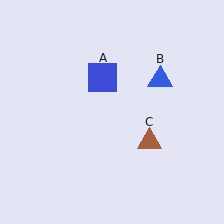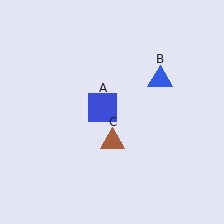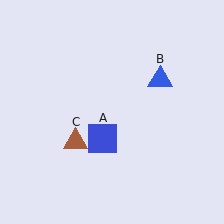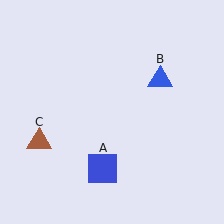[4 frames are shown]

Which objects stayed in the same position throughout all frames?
Blue triangle (object B) remained stationary.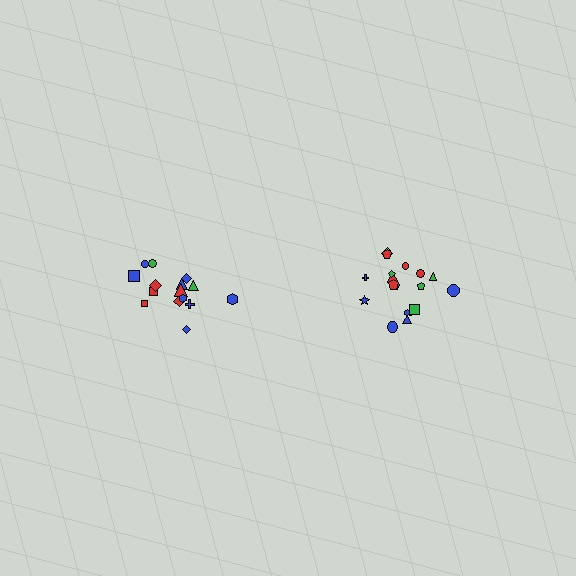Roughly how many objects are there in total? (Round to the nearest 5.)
Roughly 35 objects in total.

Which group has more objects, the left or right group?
The right group.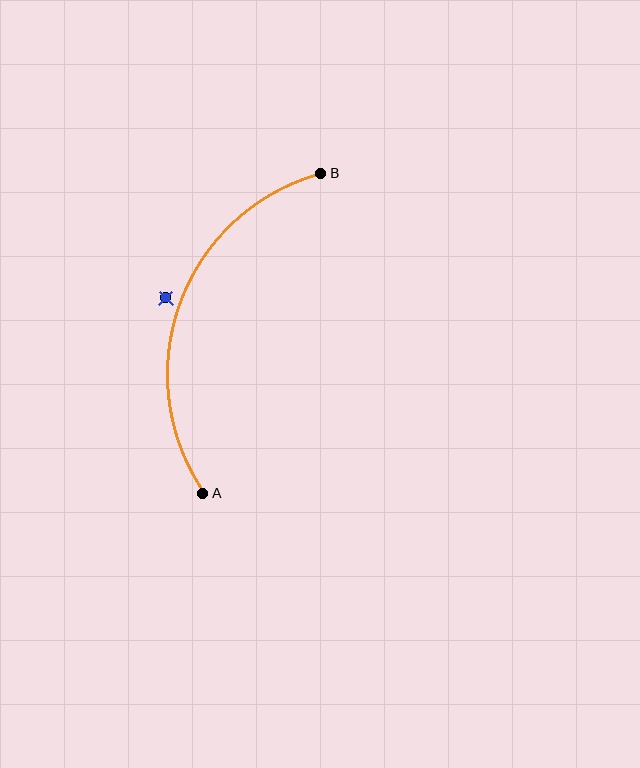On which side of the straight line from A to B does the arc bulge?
The arc bulges to the left of the straight line connecting A and B.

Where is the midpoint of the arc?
The arc midpoint is the point on the curve farthest from the straight line joining A and B. It sits to the left of that line.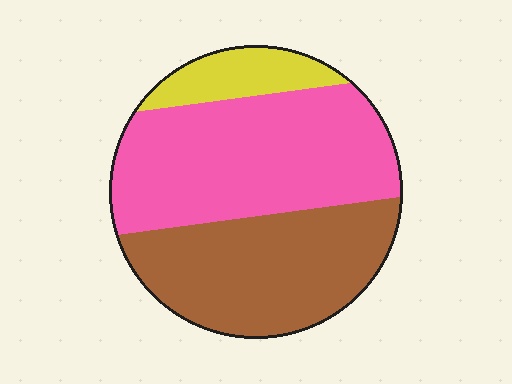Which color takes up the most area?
Pink, at roughly 50%.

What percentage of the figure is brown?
Brown takes up about two fifths (2/5) of the figure.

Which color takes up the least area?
Yellow, at roughly 10%.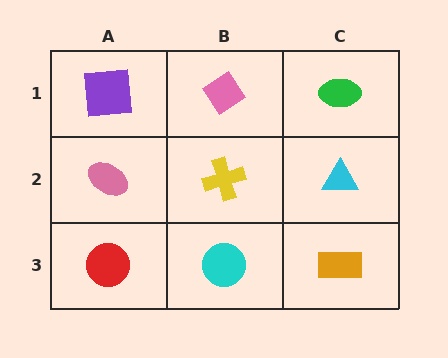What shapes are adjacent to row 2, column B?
A pink diamond (row 1, column B), a cyan circle (row 3, column B), a pink ellipse (row 2, column A), a cyan triangle (row 2, column C).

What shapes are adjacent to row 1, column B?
A yellow cross (row 2, column B), a purple square (row 1, column A), a green ellipse (row 1, column C).